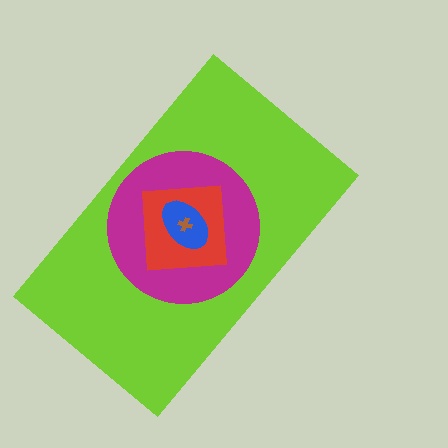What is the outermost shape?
The lime rectangle.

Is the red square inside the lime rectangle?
Yes.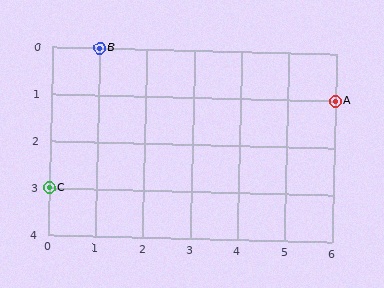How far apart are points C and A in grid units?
Points C and A are 6 columns and 2 rows apart (about 6.3 grid units diagonally).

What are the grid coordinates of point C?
Point C is at grid coordinates (0, 3).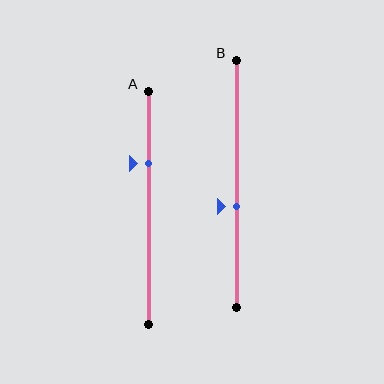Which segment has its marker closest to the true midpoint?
Segment B has its marker closest to the true midpoint.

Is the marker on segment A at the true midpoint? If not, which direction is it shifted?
No, the marker on segment A is shifted upward by about 19% of the segment length.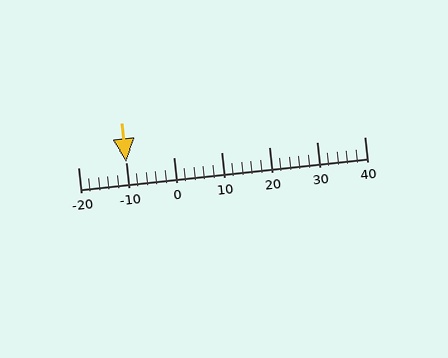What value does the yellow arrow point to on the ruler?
The yellow arrow points to approximately -10.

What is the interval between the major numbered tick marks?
The major tick marks are spaced 10 units apart.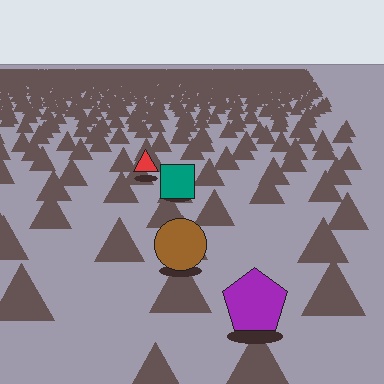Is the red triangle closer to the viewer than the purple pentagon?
No. The purple pentagon is closer — you can tell from the texture gradient: the ground texture is coarser near it.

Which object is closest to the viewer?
The purple pentagon is closest. The texture marks near it are larger and more spread out.